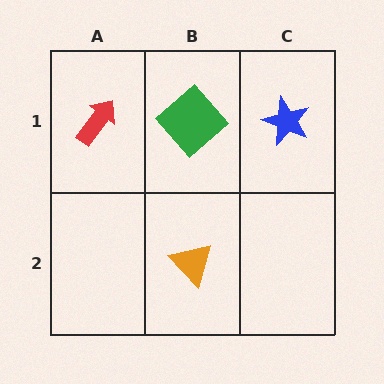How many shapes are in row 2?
1 shape.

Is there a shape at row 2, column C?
No, that cell is empty.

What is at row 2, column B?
An orange triangle.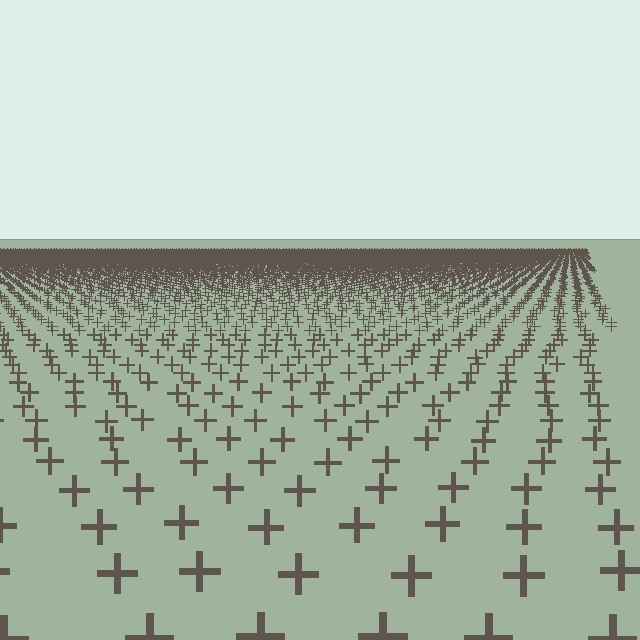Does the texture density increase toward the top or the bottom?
Density increases toward the top.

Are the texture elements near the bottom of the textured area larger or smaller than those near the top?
Larger. Near the bottom, elements are closer to the viewer and appear at a bigger on-screen size.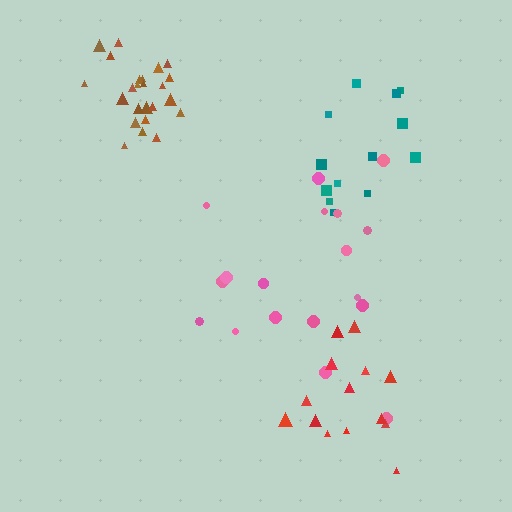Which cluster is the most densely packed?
Brown.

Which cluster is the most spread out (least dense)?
Pink.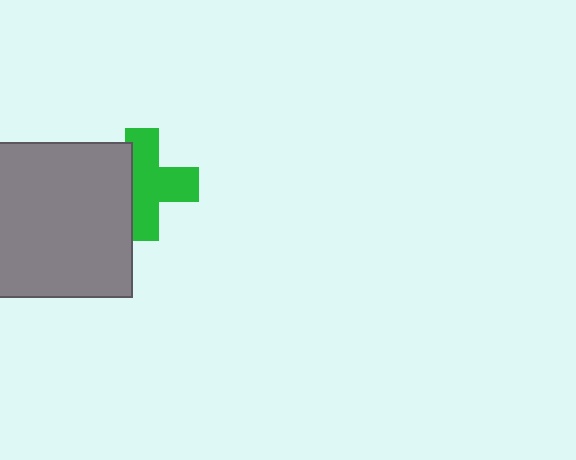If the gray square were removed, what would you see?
You would see the complete green cross.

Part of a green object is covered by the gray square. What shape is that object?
It is a cross.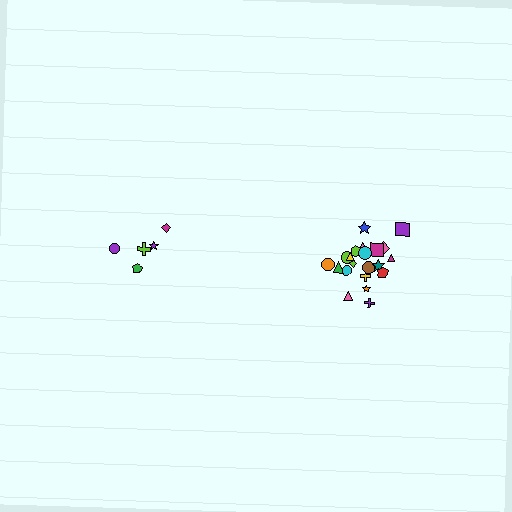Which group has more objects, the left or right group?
The right group.